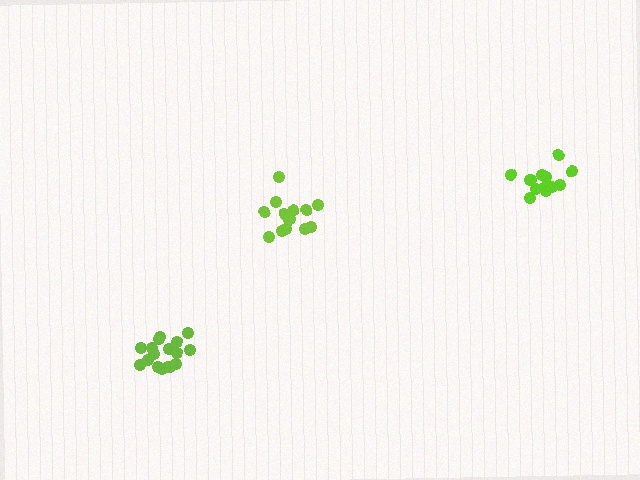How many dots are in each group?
Group 1: 14 dots, Group 2: 17 dots, Group 3: 14 dots (45 total).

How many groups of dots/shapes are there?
There are 3 groups.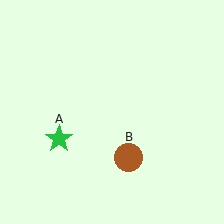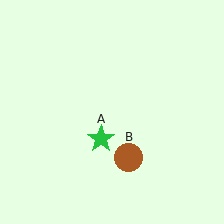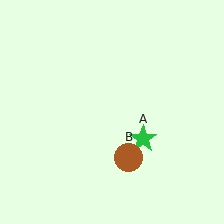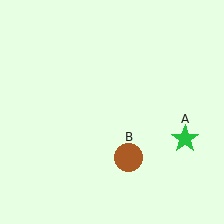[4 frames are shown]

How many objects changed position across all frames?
1 object changed position: green star (object A).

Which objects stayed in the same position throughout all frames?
Brown circle (object B) remained stationary.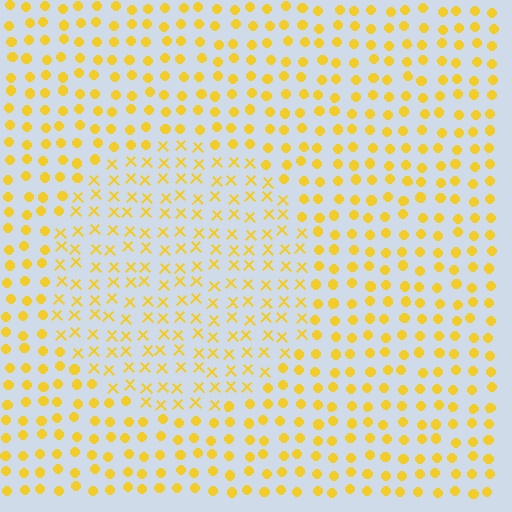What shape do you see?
I see a circle.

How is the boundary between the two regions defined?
The boundary is defined by a change in element shape: X marks inside vs. circles outside. All elements share the same color and spacing.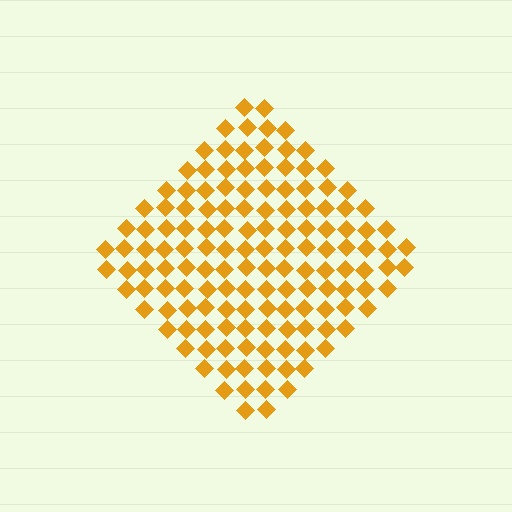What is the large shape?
The large shape is a diamond.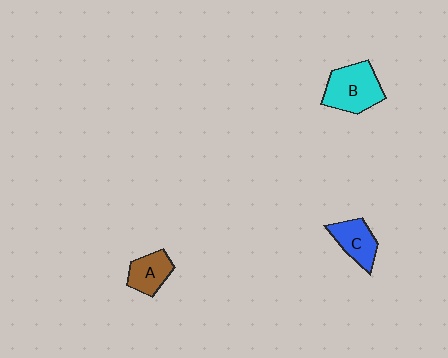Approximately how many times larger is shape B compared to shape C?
Approximately 1.5 times.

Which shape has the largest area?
Shape B (cyan).